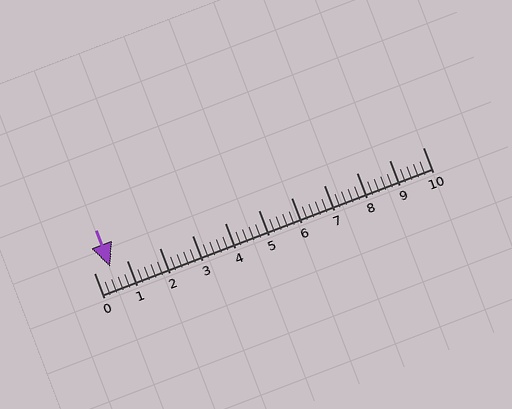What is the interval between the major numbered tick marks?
The major tick marks are spaced 1 units apart.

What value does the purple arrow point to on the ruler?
The purple arrow points to approximately 0.5.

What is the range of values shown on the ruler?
The ruler shows values from 0 to 10.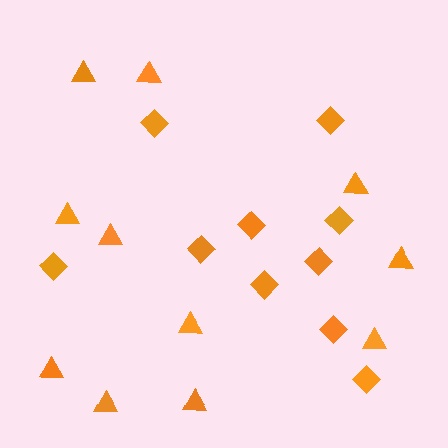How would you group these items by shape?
There are 2 groups: one group of diamonds (10) and one group of triangles (11).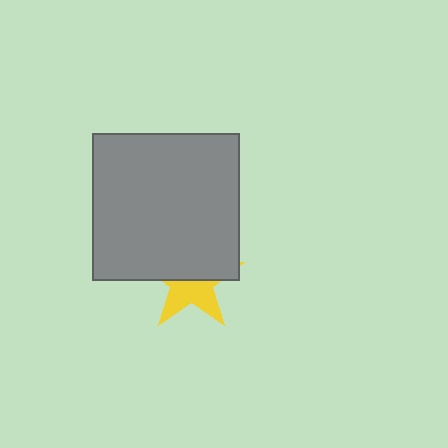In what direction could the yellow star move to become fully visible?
The yellow star could move down. That would shift it out from behind the gray square entirely.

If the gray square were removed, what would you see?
You would see the complete yellow star.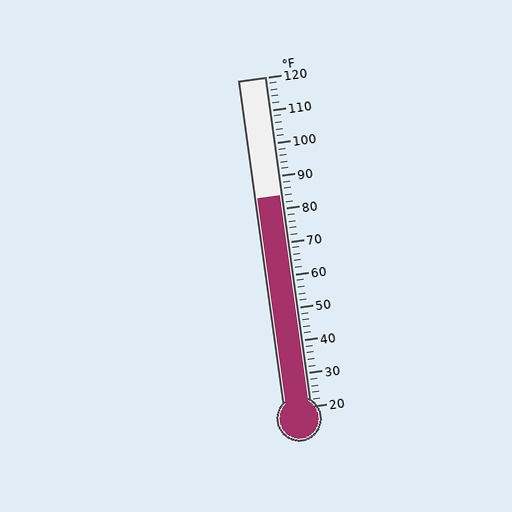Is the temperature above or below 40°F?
The temperature is above 40°F.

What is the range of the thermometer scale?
The thermometer scale ranges from 20°F to 120°F.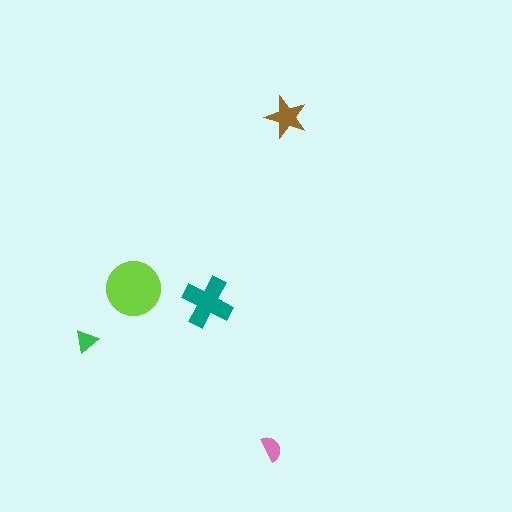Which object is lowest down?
The pink semicircle is bottommost.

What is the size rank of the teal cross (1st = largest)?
2nd.